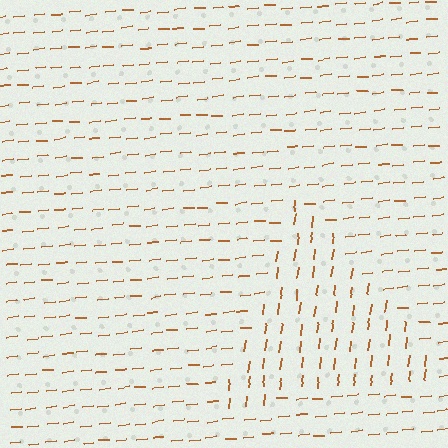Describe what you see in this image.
The image is filled with small brown line segments. A triangle region in the image has lines oriented differently from the surrounding lines, creating a visible texture boundary.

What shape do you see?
I see a triangle.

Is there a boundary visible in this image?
Yes, there is a texture boundary formed by a change in line orientation.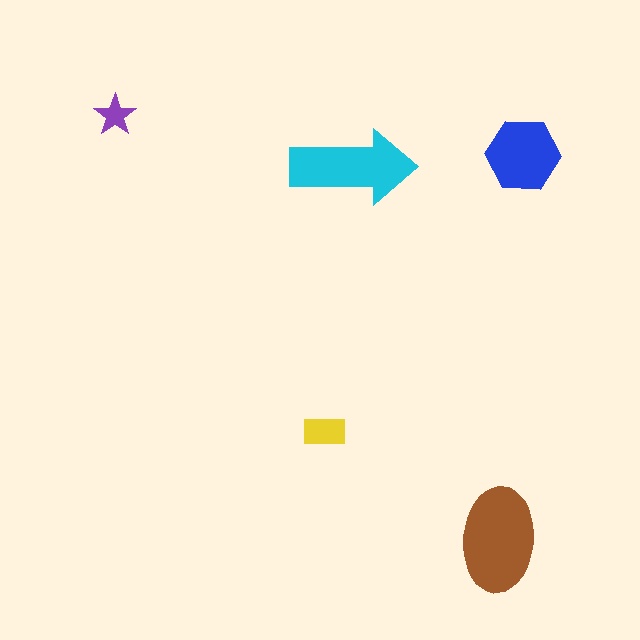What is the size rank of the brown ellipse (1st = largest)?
1st.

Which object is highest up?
The purple star is topmost.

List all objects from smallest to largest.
The purple star, the yellow rectangle, the blue hexagon, the cyan arrow, the brown ellipse.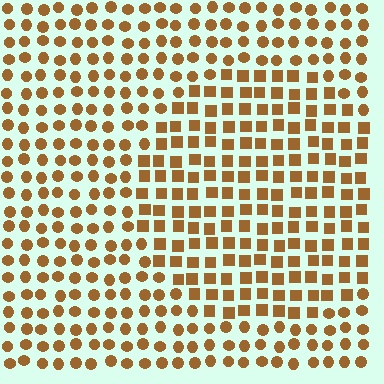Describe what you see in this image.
The image is filled with small brown elements arranged in a uniform grid. A circle-shaped region contains squares, while the surrounding area contains circles. The boundary is defined purely by the change in element shape.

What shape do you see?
I see a circle.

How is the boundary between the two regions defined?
The boundary is defined by a change in element shape: squares inside vs. circles outside. All elements share the same color and spacing.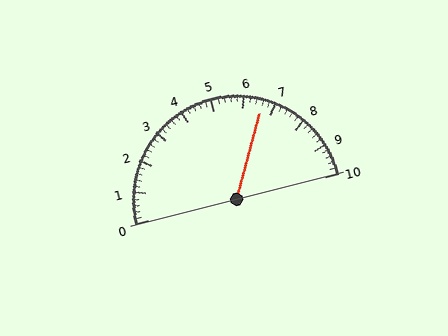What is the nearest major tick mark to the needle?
The nearest major tick mark is 7.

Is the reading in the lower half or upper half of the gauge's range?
The reading is in the upper half of the range (0 to 10).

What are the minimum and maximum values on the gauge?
The gauge ranges from 0 to 10.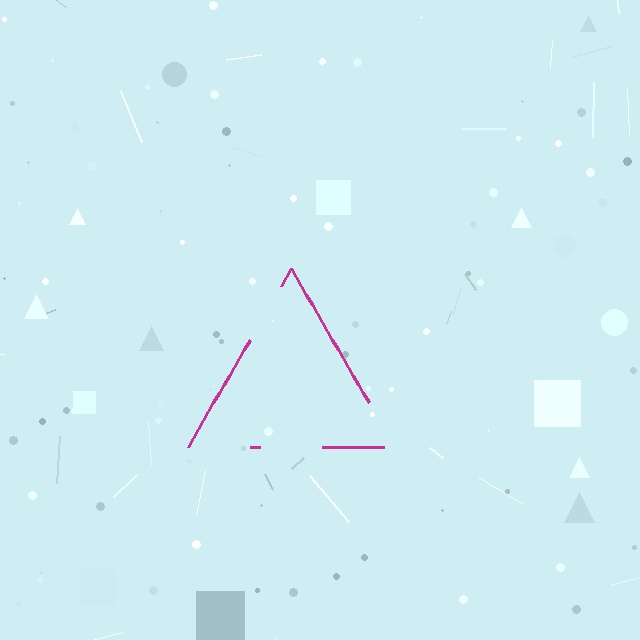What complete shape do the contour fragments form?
The contour fragments form a triangle.